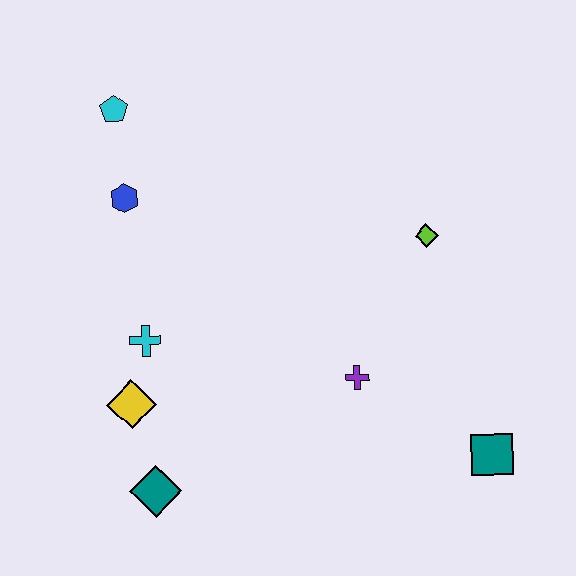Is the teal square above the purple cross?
No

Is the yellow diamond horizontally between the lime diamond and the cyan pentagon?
Yes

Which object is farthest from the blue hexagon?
The teal square is farthest from the blue hexagon.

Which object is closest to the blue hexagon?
The cyan pentagon is closest to the blue hexagon.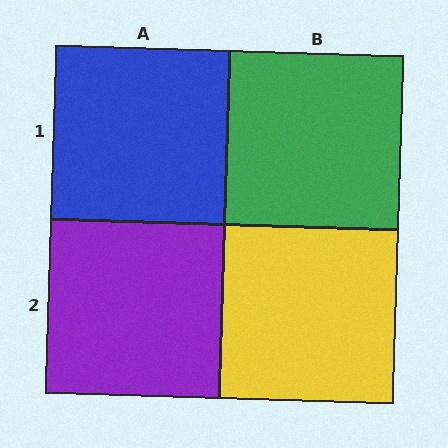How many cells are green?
1 cell is green.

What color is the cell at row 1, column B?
Green.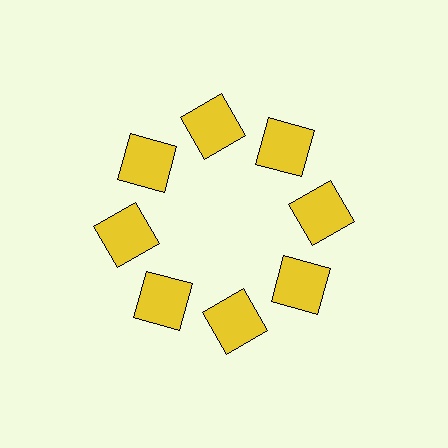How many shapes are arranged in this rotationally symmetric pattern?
There are 8 shapes, arranged in 8 groups of 1.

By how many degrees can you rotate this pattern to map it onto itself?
The pattern maps onto itself every 45 degrees of rotation.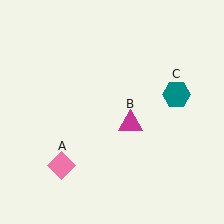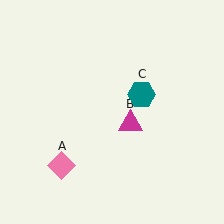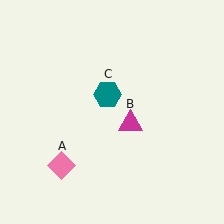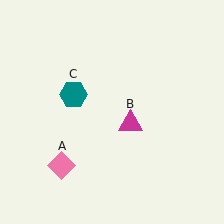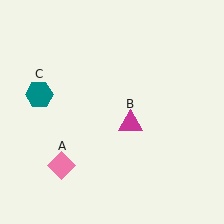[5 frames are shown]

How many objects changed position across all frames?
1 object changed position: teal hexagon (object C).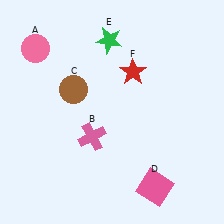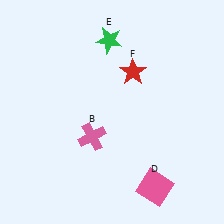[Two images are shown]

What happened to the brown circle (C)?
The brown circle (C) was removed in Image 2. It was in the top-left area of Image 1.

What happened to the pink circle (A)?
The pink circle (A) was removed in Image 2. It was in the top-left area of Image 1.